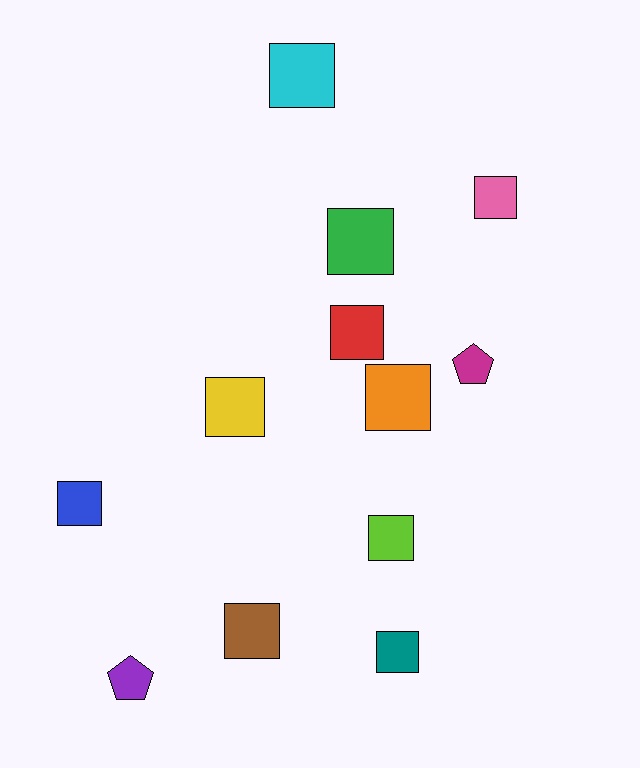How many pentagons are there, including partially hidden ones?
There are 2 pentagons.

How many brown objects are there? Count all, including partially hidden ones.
There is 1 brown object.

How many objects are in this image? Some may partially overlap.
There are 12 objects.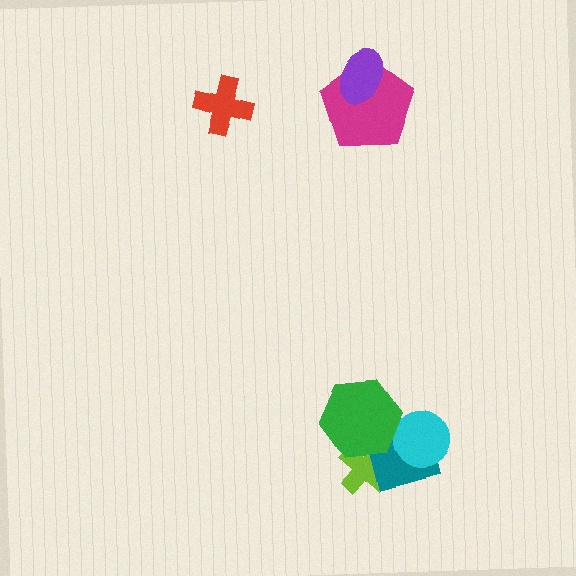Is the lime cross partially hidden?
Yes, it is partially covered by another shape.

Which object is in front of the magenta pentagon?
The purple ellipse is in front of the magenta pentagon.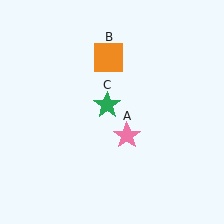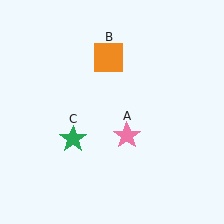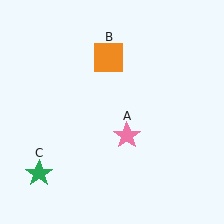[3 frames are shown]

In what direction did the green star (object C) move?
The green star (object C) moved down and to the left.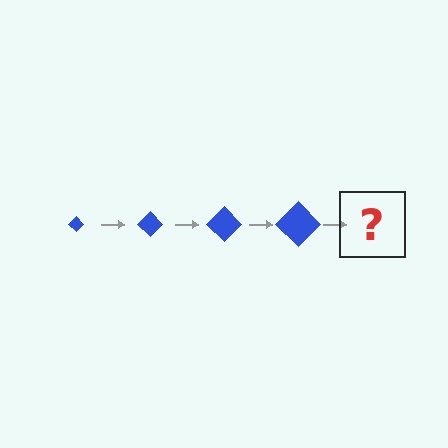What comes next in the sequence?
The next element should be a blue diamond, larger than the previous one.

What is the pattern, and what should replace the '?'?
The pattern is that the diamond gets progressively larger each step. The '?' should be a blue diamond, larger than the previous one.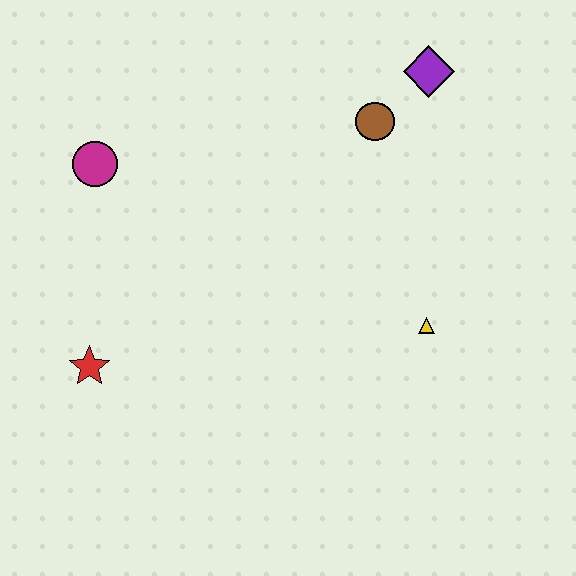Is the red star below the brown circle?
Yes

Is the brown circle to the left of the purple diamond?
Yes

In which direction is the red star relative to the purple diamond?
The red star is to the left of the purple diamond.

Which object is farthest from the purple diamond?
The red star is farthest from the purple diamond.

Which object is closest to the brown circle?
The purple diamond is closest to the brown circle.